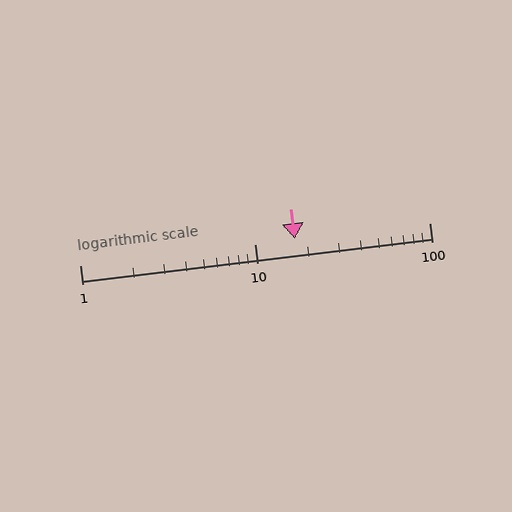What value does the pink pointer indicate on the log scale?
The pointer indicates approximately 17.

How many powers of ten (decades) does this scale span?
The scale spans 2 decades, from 1 to 100.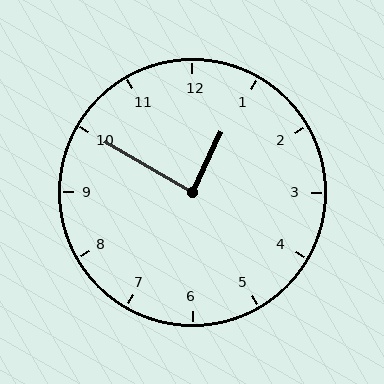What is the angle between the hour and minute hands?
Approximately 85 degrees.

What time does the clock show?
12:50.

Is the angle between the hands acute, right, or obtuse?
It is right.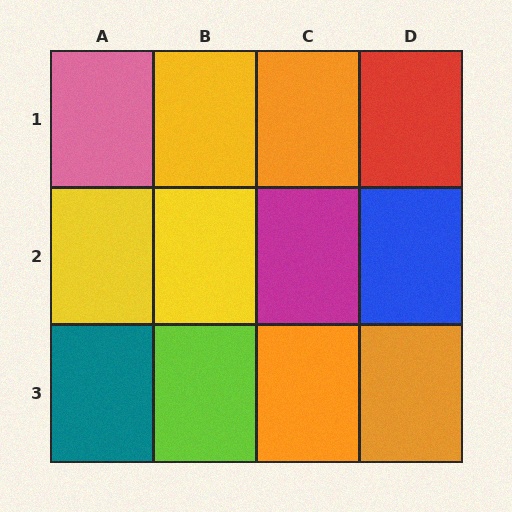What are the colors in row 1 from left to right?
Pink, yellow, orange, red.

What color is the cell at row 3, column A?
Teal.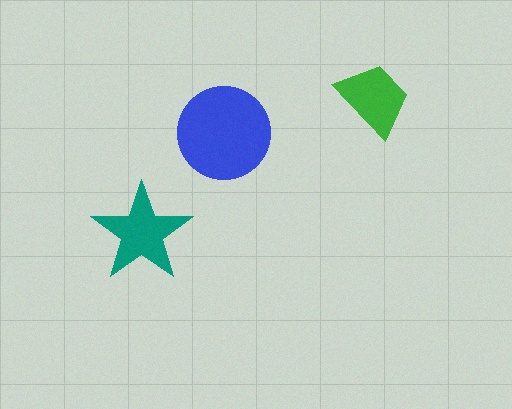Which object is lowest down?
The teal star is bottommost.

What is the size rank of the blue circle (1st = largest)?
1st.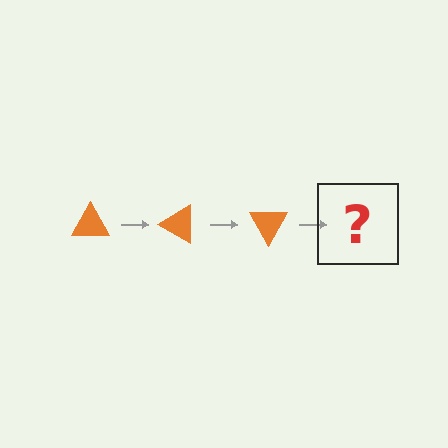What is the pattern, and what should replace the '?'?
The pattern is that the triangle rotates 30 degrees each step. The '?' should be an orange triangle rotated 90 degrees.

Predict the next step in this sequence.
The next step is an orange triangle rotated 90 degrees.